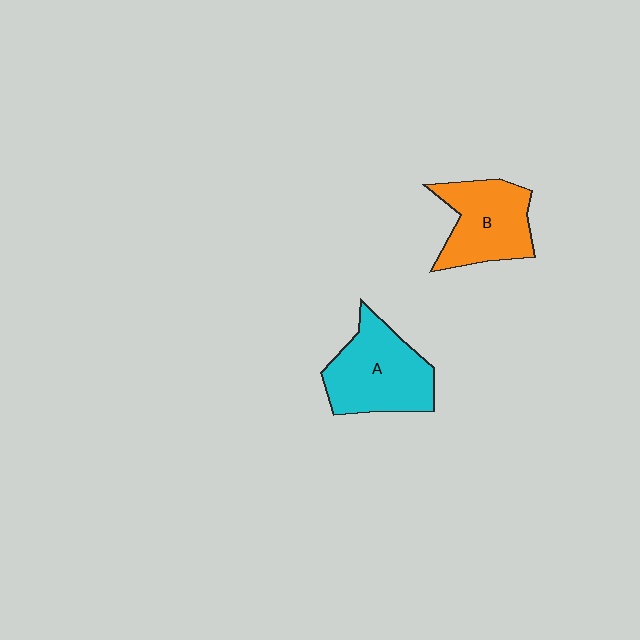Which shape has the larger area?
Shape A (cyan).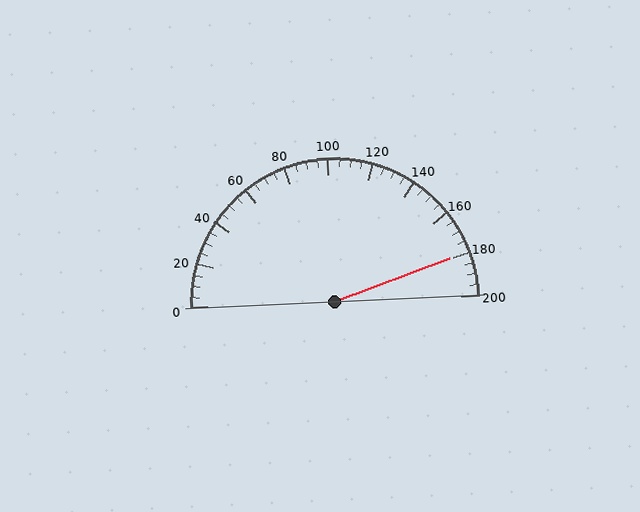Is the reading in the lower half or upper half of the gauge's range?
The reading is in the upper half of the range (0 to 200).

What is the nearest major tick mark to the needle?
The nearest major tick mark is 180.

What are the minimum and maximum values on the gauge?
The gauge ranges from 0 to 200.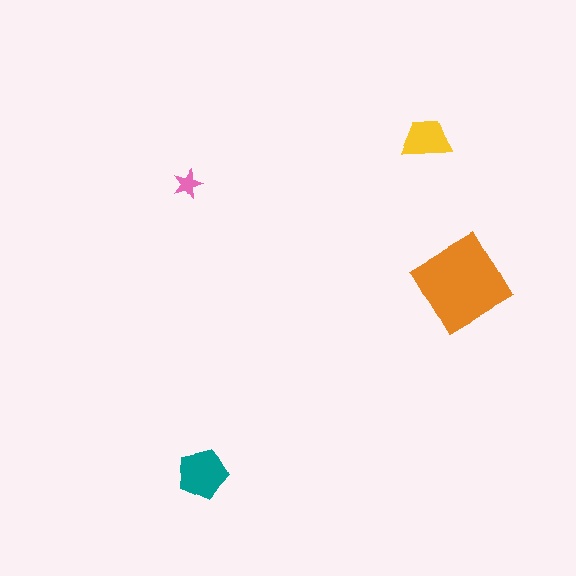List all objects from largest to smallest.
The orange diamond, the teal pentagon, the yellow trapezoid, the pink star.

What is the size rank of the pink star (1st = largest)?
4th.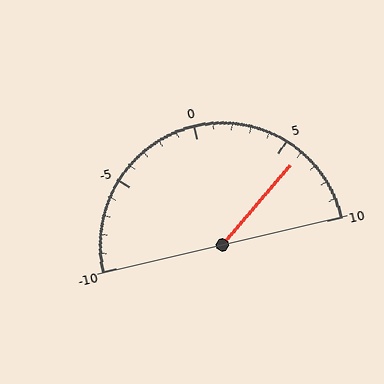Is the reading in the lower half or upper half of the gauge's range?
The reading is in the upper half of the range (-10 to 10).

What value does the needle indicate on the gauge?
The needle indicates approximately 6.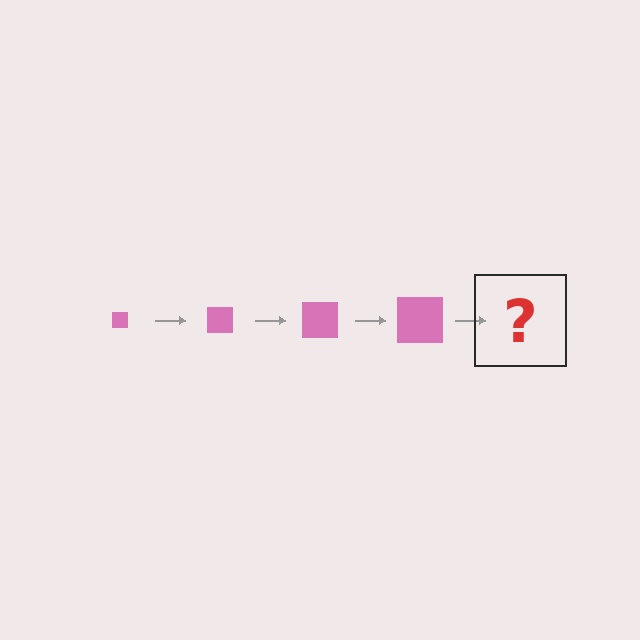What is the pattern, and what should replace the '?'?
The pattern is that the square gets progressively larger each step. The '?' should be a pink square, larger than the previous one.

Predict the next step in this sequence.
The next step is a pink square, larger than the previous one.